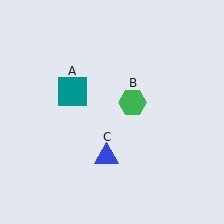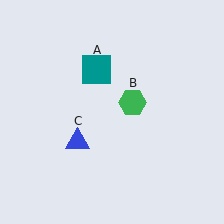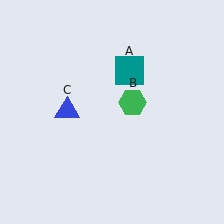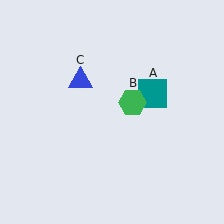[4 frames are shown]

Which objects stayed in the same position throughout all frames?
Green hexagon (object B) remained stationary.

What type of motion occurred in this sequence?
The teal square (object A), blue triangle (object C) rotated clockwise around the center of the scene.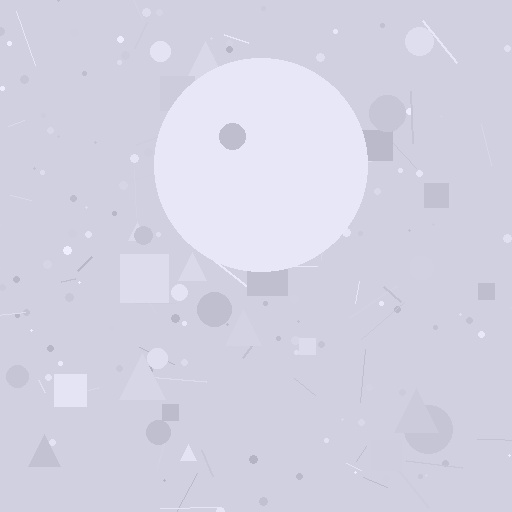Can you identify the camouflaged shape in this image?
The camouflaged shape is a circle.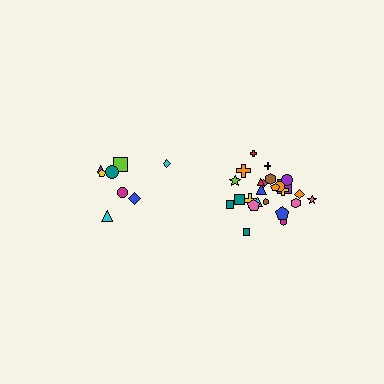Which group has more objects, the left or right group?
The right group.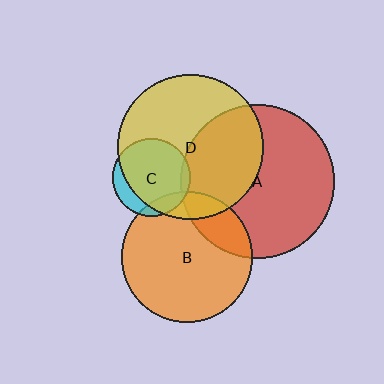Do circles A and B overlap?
Yes.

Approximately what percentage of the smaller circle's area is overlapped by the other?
Approximately 20%.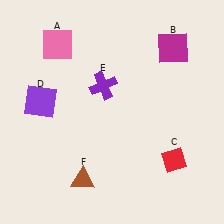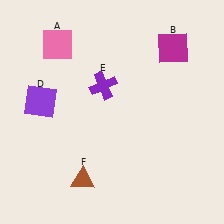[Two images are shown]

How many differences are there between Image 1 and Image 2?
There is 1 difference between the two images.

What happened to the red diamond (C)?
The red diamond (C) was removed in Image 2. It was in the bottom-right area of Image 1.